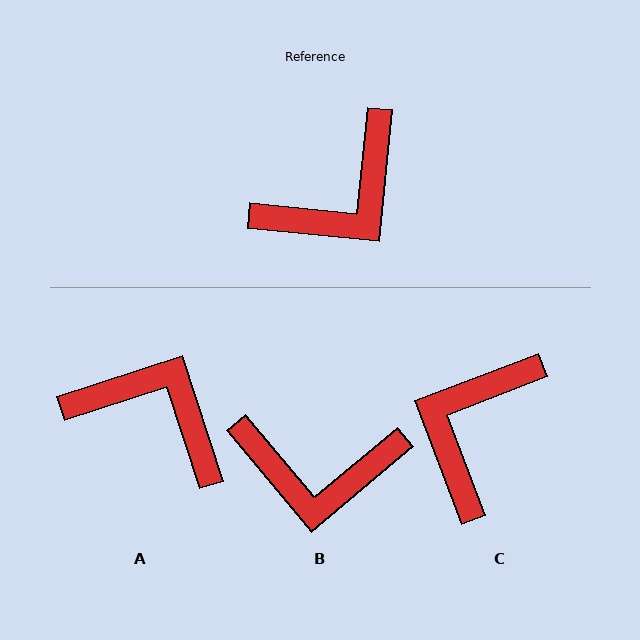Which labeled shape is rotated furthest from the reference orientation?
C, about 153 degrees away.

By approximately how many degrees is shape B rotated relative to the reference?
Approximately 44 degrees clockwise.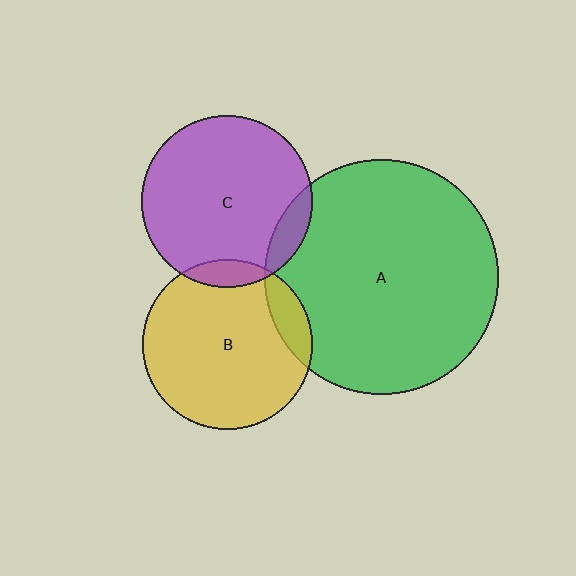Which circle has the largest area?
Circle A (green).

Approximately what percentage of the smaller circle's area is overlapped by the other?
Approximately 10%.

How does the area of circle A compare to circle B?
Approximately 1.9 times.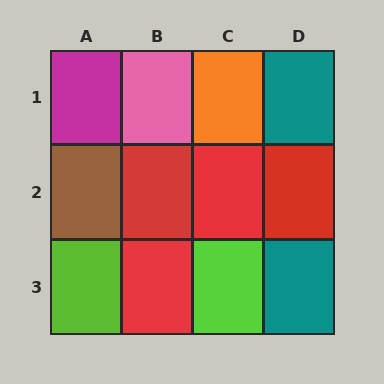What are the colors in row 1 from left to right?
Magenta, pink, orange, teal.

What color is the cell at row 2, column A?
Brown.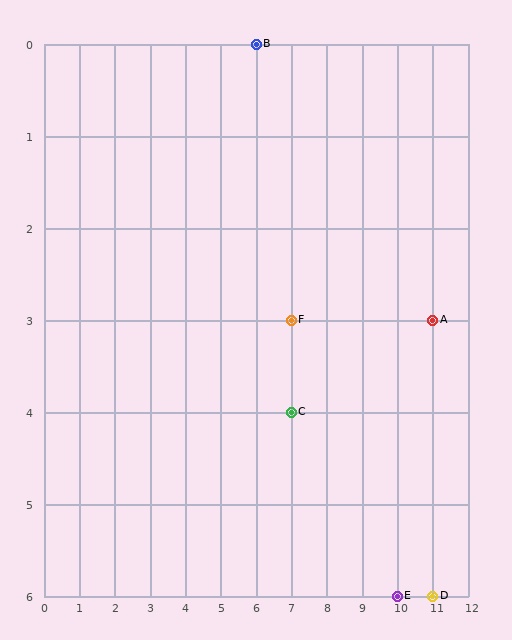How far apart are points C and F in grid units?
Points C and F are 1 row apart.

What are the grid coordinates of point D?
Point D is at grid coordinates (11, 6).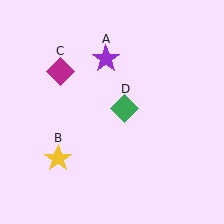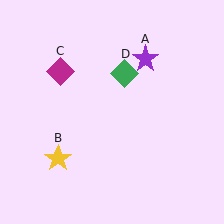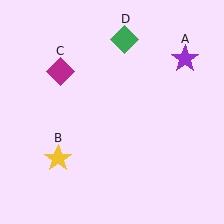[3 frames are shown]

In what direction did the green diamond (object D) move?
The green diamond (object D) moved up.